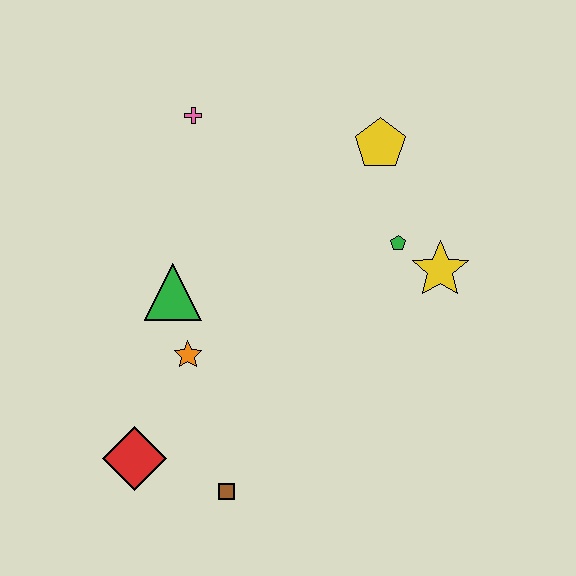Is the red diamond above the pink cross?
No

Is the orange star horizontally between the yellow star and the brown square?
No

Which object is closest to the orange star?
The green triangle is closest to the orange star.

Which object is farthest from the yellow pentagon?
The red diamond is farthest from the yellow pentagon.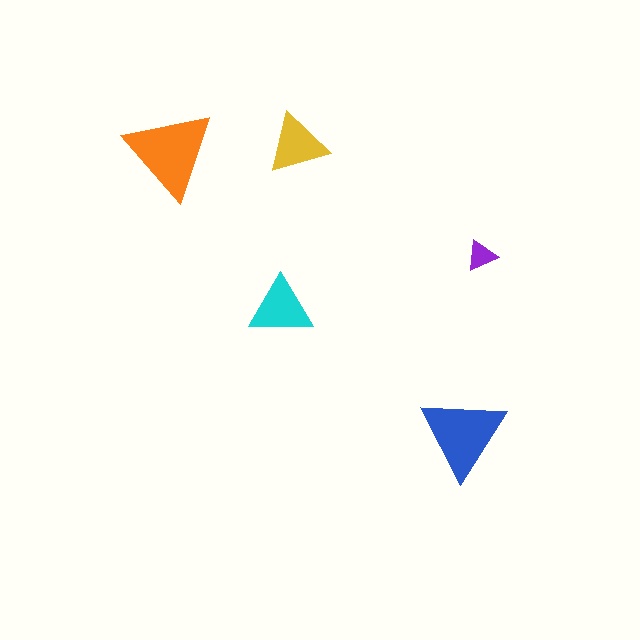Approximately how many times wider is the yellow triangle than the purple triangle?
About 2 times wider.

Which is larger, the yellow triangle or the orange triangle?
The orange one.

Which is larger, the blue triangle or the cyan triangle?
The blue one.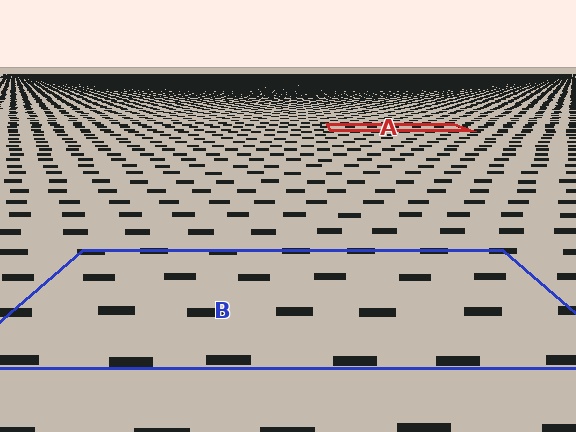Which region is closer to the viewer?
Region B is closer. The texture elements there are larger and more spread out.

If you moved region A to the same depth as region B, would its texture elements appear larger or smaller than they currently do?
They would appear larger. At a closer depth, the same texture elements are projected at a bigger on-screen size.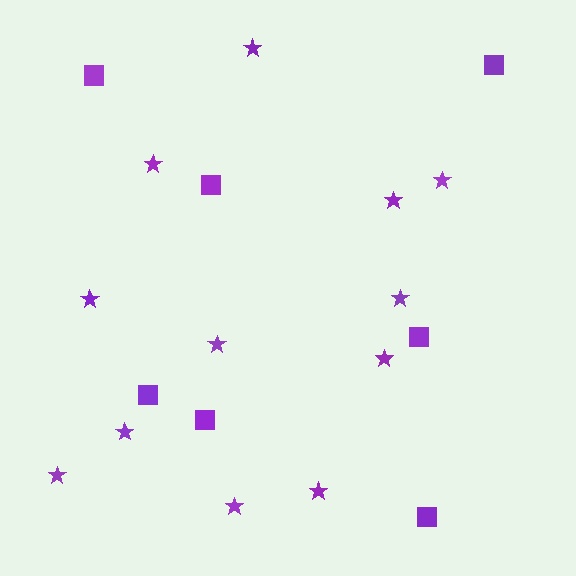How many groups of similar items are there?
There are 2 groups: one group of squares (7) and one group of stars (12).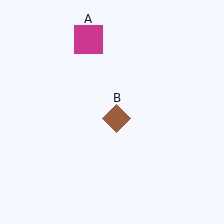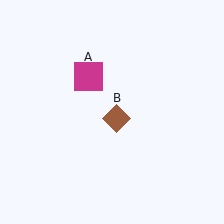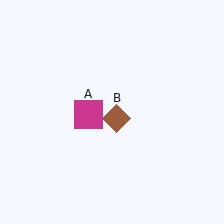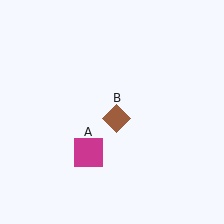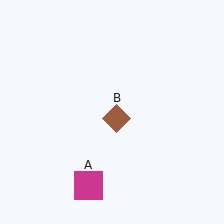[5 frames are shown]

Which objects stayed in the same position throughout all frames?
Brown diamond (object B) remained stationary.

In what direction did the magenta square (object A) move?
The magenta square (object A) moved down.